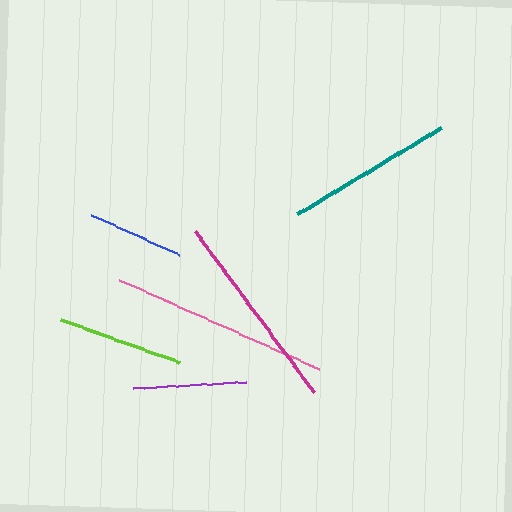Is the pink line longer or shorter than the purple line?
The pink line is longer than the purple line.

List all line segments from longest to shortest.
From longest to shortest: pink, magenta, teal, lime, purple, blue.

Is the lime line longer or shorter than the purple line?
The lime line is longer than the purple line.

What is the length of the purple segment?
The purple segment is approximately 114 pixels long.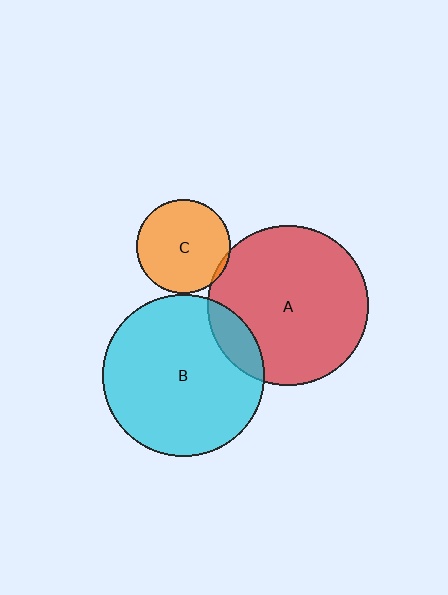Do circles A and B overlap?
Yes.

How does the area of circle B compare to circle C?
Approximately 3.0 times.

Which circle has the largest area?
Circle B (cyan).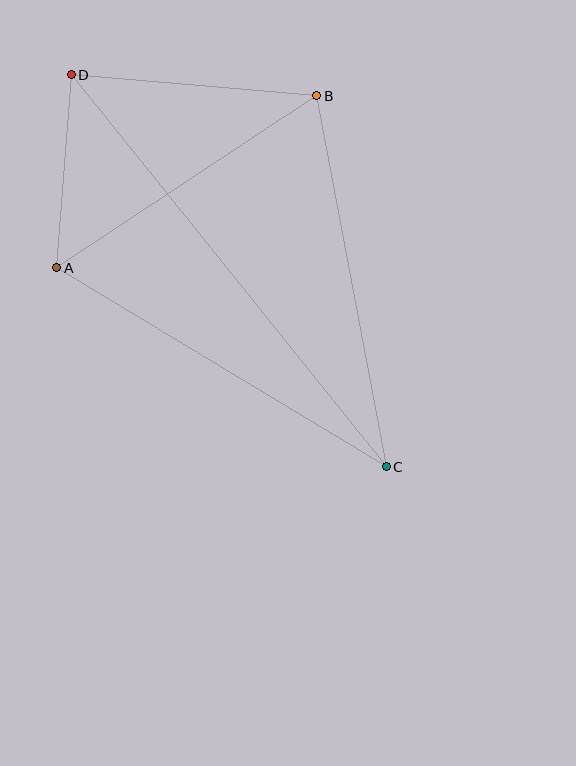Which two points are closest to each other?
Points A and D are closest to each other.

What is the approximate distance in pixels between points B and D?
The distance between B and D is approximately 247 pixels.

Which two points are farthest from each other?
Points C and D are farthest from each other.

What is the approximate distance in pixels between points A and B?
The distance between A and B is approximately 312 pixels.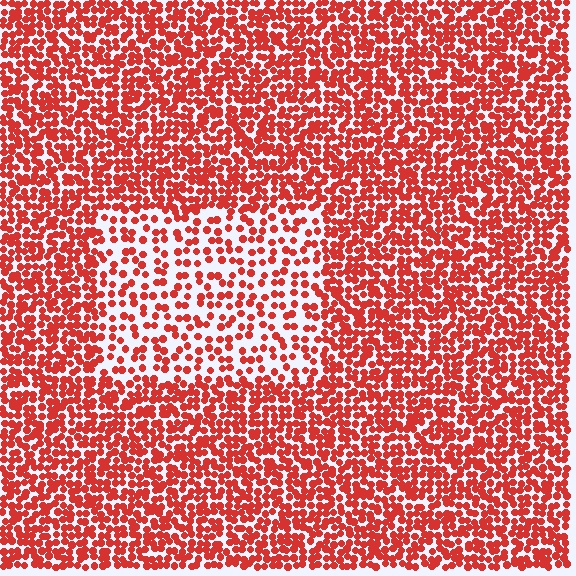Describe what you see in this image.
The image contains small red elements arranged at two different densities. A rectangle-shaped region is visible where the elements are less densely packed than the surrounding area.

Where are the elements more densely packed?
The elements are more densely packed outside the rectangle boundary.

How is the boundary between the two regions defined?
The boundary is defined by a change in element density (approximately 2.0x ratio). All elements are the same color, size, and shape.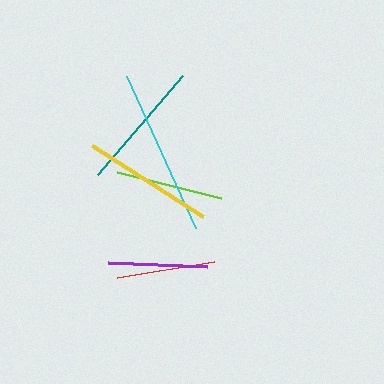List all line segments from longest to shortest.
From longest to shortest: cyan, yellow, teal, lime, purple, red.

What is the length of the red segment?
The red segment is approximately 98 pixels long.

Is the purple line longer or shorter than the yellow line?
The yellow line is longer than the purple line.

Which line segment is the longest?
The cyan line is the longest at approximately 167 pixels.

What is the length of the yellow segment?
The yellow segment is approximately 132 pixels long.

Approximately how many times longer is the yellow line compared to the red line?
The yellow line is approximately 1.3 times the length of the red line.